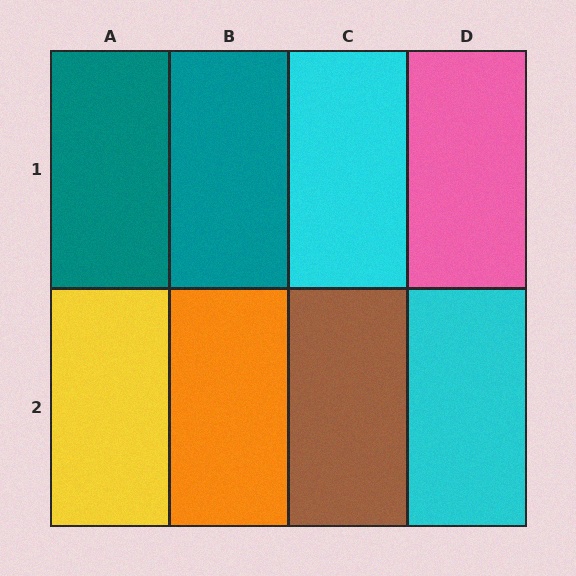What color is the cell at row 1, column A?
Teal.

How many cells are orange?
1 cell is orange.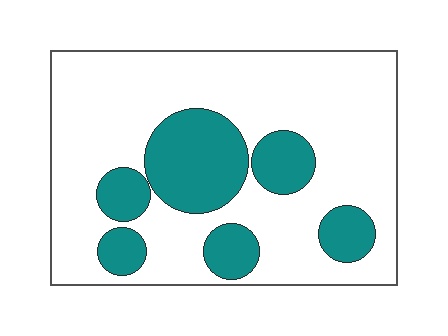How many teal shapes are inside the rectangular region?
6.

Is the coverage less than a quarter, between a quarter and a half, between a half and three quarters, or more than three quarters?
Between a quarter and a half.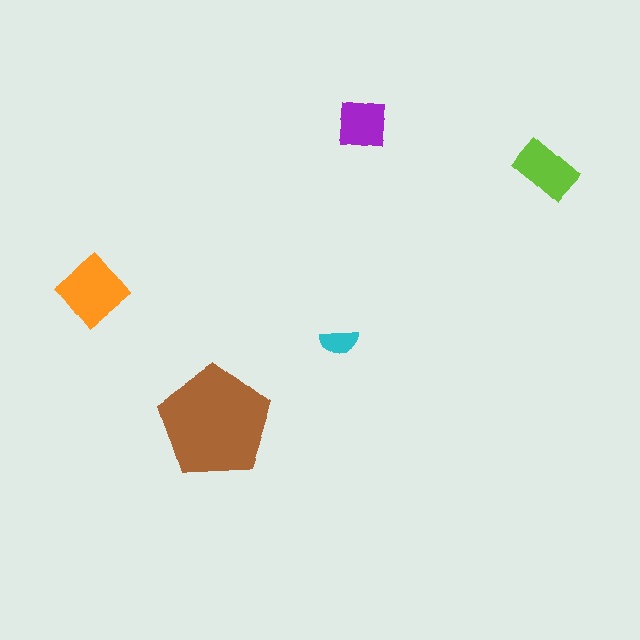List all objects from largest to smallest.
The brown pentagon, the orange diamond, the lime rectangle, the purple square, the cyan semicircle.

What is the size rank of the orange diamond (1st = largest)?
2nd.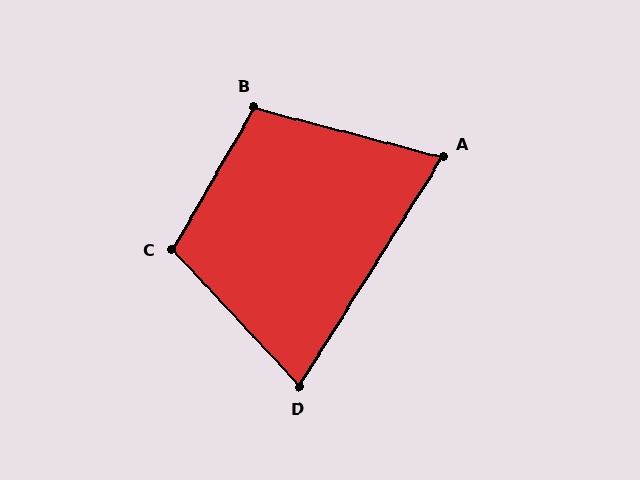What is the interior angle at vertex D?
Approximately 75 degrees (acute).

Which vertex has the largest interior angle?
C, at approximately 107 degrees.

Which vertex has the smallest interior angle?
A, at approximately 73 degrees.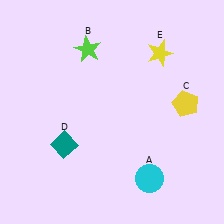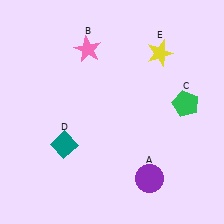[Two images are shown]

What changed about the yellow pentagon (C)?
In Image 1, C is yellow. In Image 2, it changed to green.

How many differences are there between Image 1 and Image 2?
There are 3 differences between the two images.